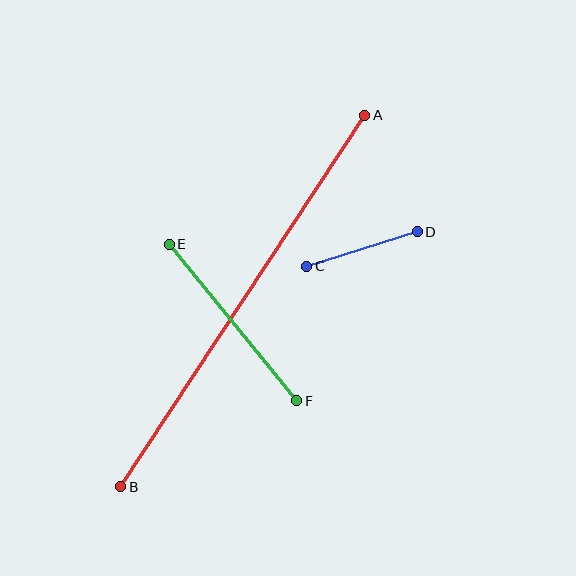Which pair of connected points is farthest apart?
Points A and B are farthest apart.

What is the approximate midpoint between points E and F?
The midpoint is at approximately (233, 323) pixels.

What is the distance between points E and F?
The distance is approximately 202 pixels.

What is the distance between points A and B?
The distance is approximately 445 pixels.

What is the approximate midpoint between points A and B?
The midpoint is at approximately (243, 301) pixels.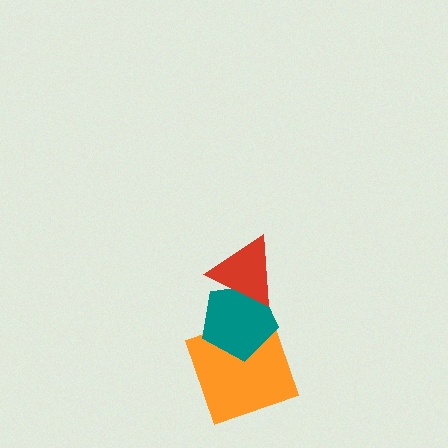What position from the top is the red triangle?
The red triangle is 1st from the top.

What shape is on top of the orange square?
The teal pentagon is on top of the orange square.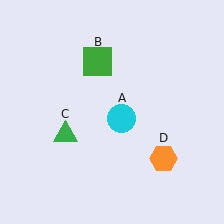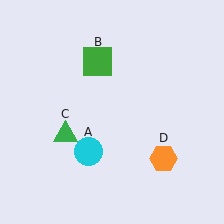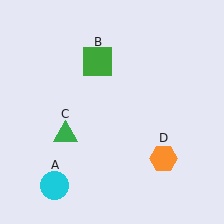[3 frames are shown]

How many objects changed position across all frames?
1 object changed position: cyan circle (object A).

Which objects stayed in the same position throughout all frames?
Green square (object B) and green triangle (object C) and orange hexagon (object D) remained stationary.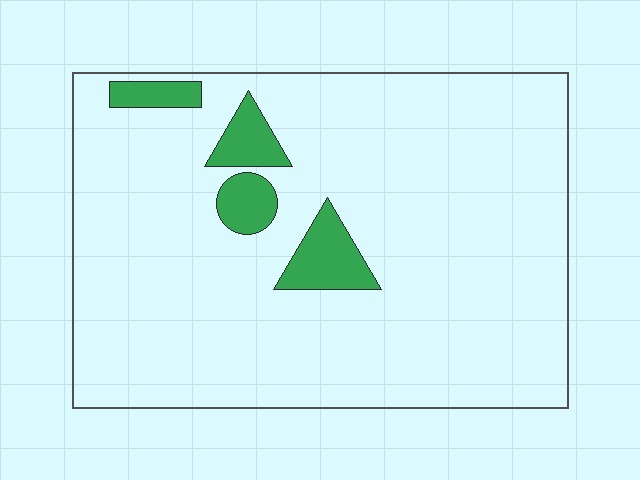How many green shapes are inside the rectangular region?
4.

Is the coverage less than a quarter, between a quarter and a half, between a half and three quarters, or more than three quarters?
Less than a quarter.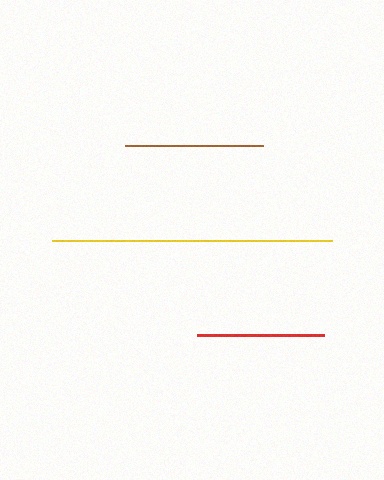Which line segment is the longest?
The yellow line is the longest at approximately 280 pixels.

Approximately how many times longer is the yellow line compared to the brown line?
The yellow line is approximately 2.0 times the length of the brown line.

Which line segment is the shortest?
The red line is the shortest at approximately 127 pixels.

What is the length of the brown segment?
The brown segment is approximately 139 pixels long.